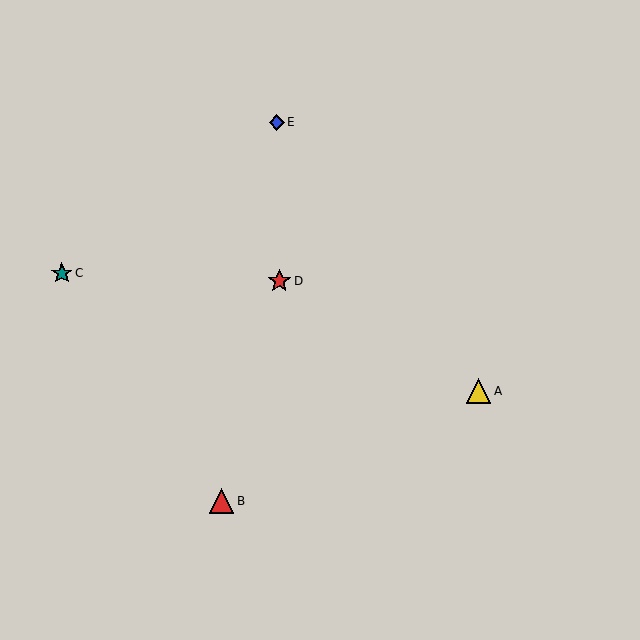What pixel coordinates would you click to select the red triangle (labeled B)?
Click at (222, 501) to select the red triangle B.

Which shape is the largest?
The red triangle (labeled B) is the largest.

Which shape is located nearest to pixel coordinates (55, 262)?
The teal star (labeled C) at (62, 273) is nearest to that location.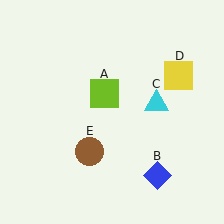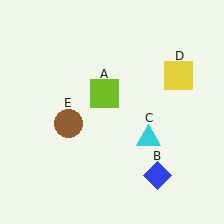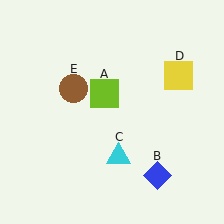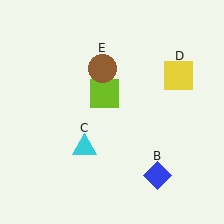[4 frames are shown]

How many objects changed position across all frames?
2 objects changed position: cyan triangle (object C), brown circle (object E).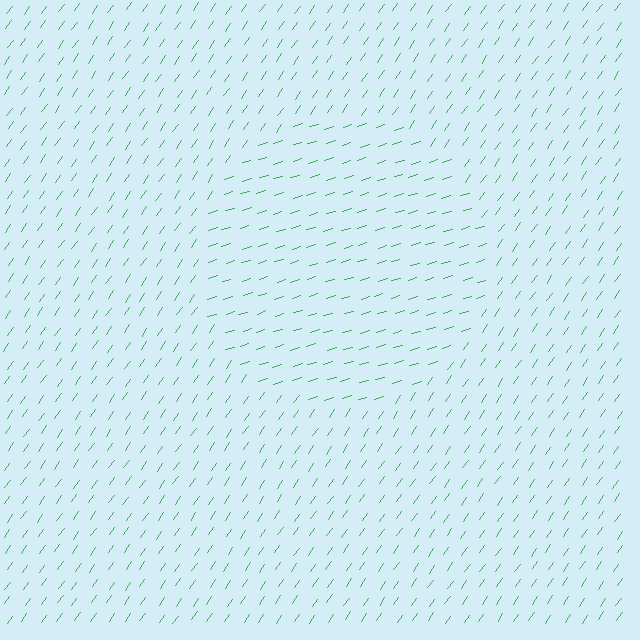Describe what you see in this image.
The image is filled with small green line segments. A circle region in the image has lines oriented differently from the surrounding lines, creating a visible texture boundary.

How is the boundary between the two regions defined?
The boundary is defined purely by a change in line orientation (approximately 38 degrees difference). All lines are the same color and thickness.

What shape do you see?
I see a circle.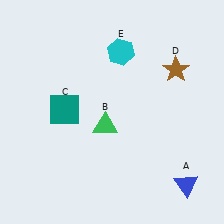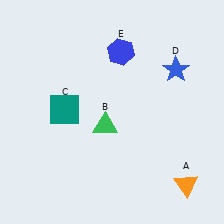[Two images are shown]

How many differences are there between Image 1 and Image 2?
There are 3 differences between the two images.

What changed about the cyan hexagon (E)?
In Image 1, E is cyan. In Image 2, it changed to blue.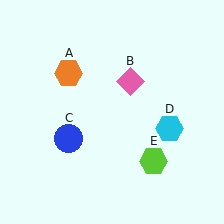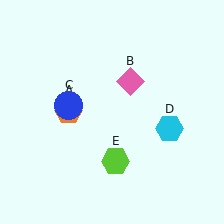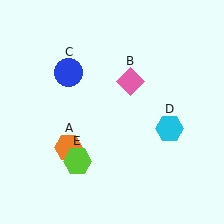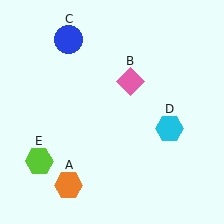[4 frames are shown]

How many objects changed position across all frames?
3 objects changed position: orange hexagon (object A), blue circle (object C), lime hexagon (object E).